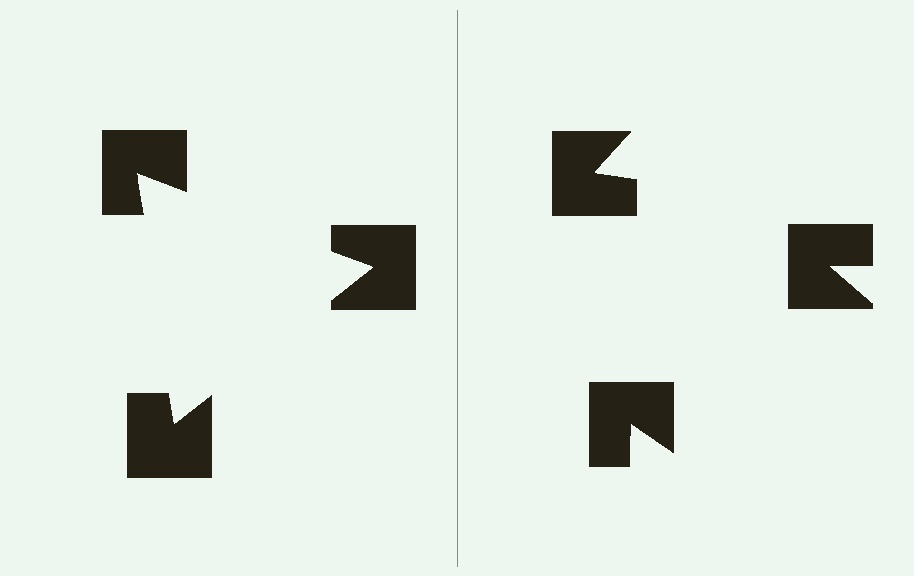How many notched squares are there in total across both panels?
6 — 3 on each side.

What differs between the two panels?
The notched squares are positioned identically on both sides; only the wedge orientations differ. On the left they align to a triangle; on the right they are misaligned.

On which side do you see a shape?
An illusory triangle appears on the left side. On the right side the wedge cuts are rotated, so no coherent shape forms.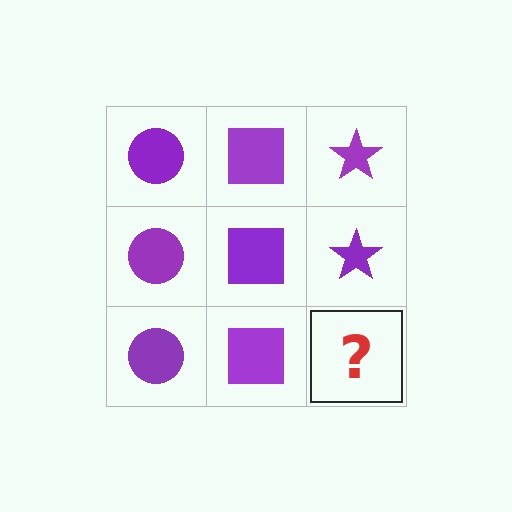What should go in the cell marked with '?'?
The missing cell should contain a purple star.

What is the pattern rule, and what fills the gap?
The rule is that each column has a consistent shape. The gap should be filled with a purple star.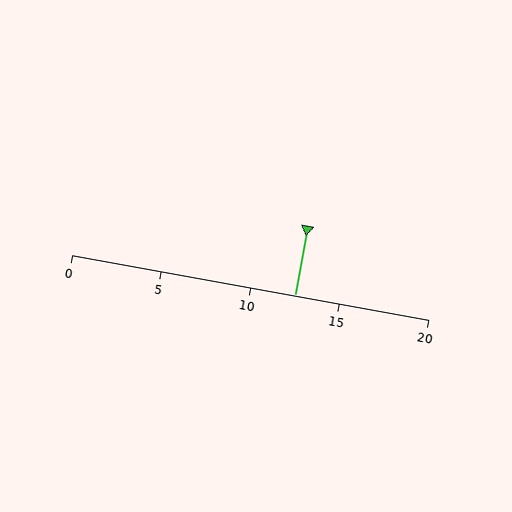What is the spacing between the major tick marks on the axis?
The major ticks are spaced 5 apart.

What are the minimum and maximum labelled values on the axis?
The axis runs from 0 to 20.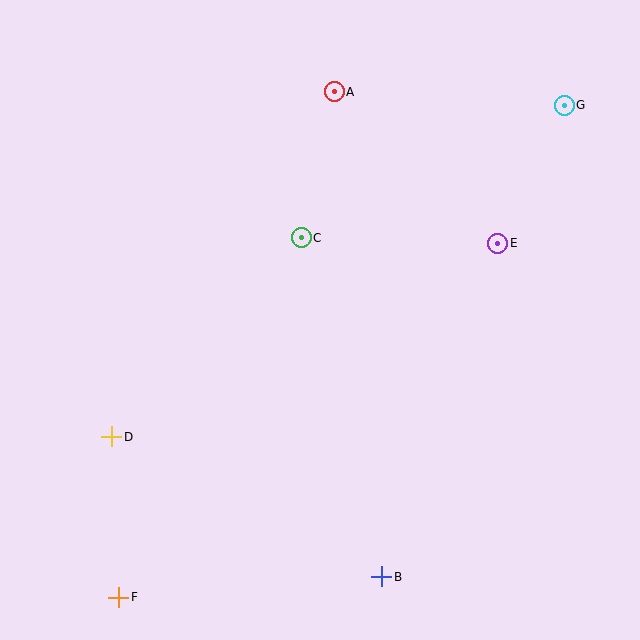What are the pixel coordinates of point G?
Point G is at (564, 105).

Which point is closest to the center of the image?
Point C at (301, 238) is closest to the center.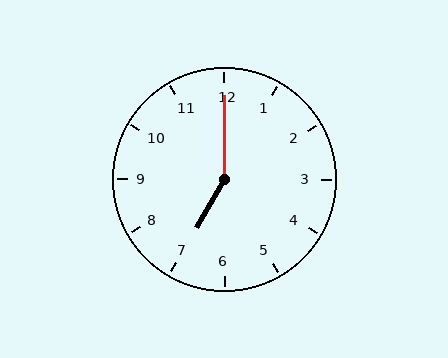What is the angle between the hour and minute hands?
Approximately 150 degrees.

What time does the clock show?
7:00.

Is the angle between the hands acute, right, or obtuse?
It is obtuse.